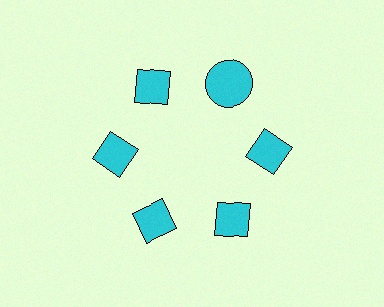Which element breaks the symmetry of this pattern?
The cyan circle at roughly the 1 o'clock position breaks the symmetry. All other shapes are cyan diamonds.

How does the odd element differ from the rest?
It has a different shape: circle instead of diamond.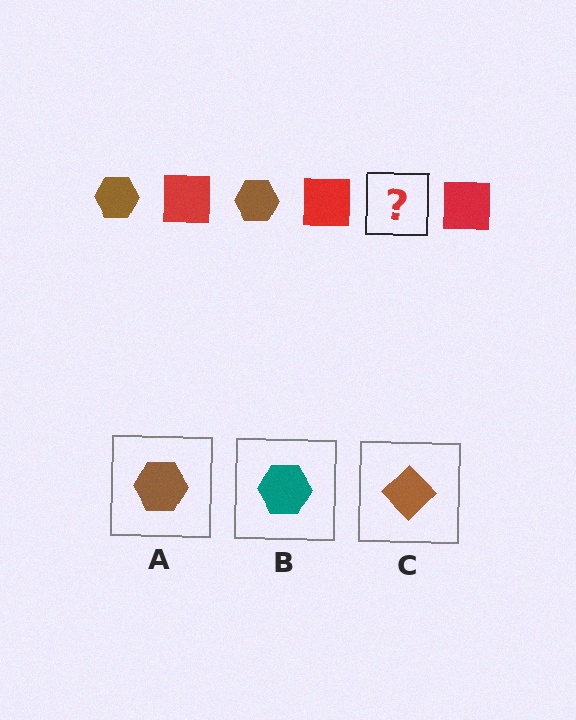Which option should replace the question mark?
Option A.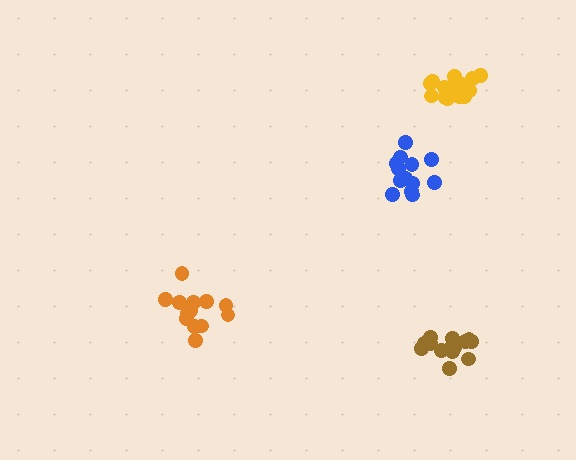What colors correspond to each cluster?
The clusters are colored: blue, yellow, orange, brown.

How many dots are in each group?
Group 1: 13 dots, Group 2: 16 dots, Group 3: 14 dots, Group 4: 14 dots (57 total).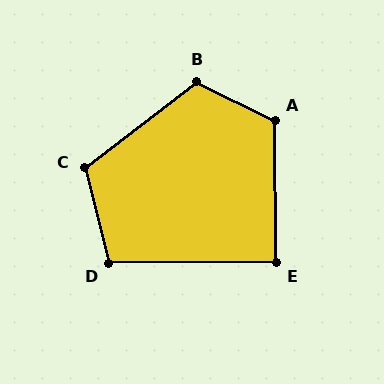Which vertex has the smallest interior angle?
E, at approximately 90 degrees.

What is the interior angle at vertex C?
Approximately 114 degrees (obtuse).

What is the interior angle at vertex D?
Approximately 103 degrees (obtuse).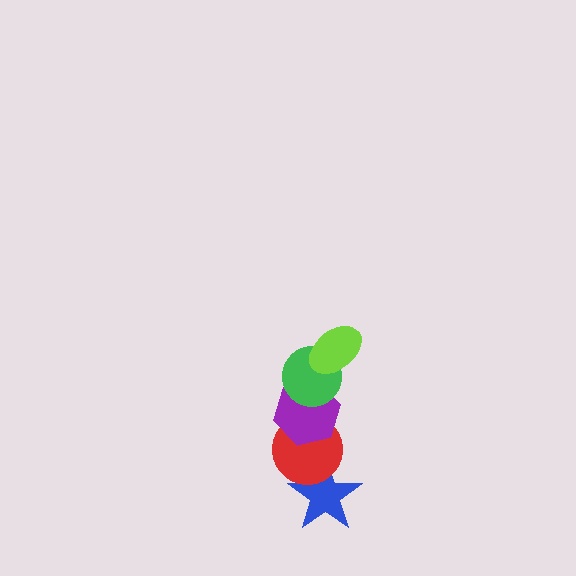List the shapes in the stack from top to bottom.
From top to bottom: the lime ellipse, the green circle, the purple hexagon, the red circle, the blue star.